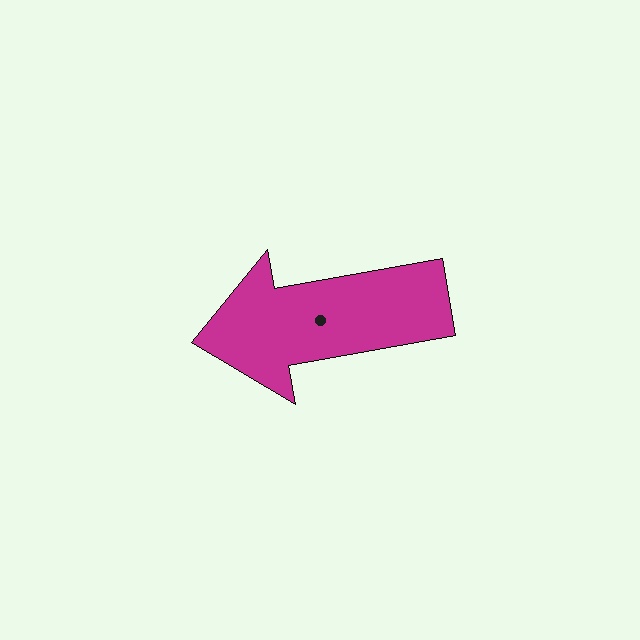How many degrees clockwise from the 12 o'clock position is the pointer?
Approximately 260 degrees.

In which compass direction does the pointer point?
West.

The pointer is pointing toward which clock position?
Roughly 9 o'clock.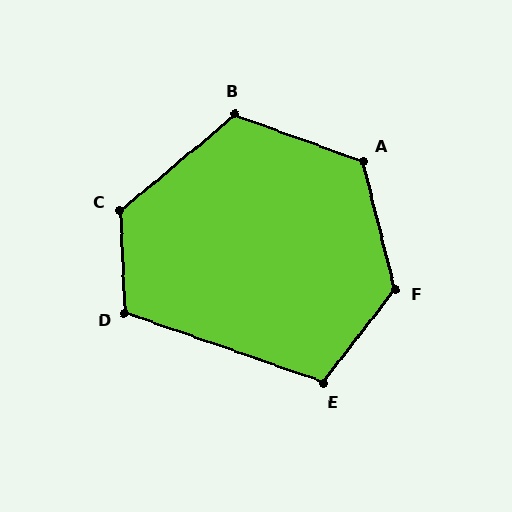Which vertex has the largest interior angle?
F, at approximately 128 degrees.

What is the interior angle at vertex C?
Approximately 128 degrees (obtuse).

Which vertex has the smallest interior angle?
E, at approximately 108 degrees.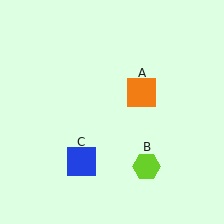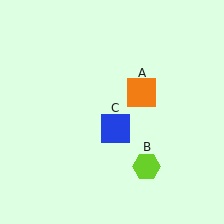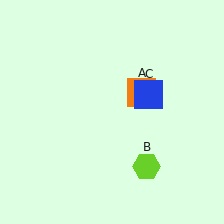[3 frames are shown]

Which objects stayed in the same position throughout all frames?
Orange square (object A) and lime hexagon (object B) remained stationary.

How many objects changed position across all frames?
1 object changed position: blue square (object C).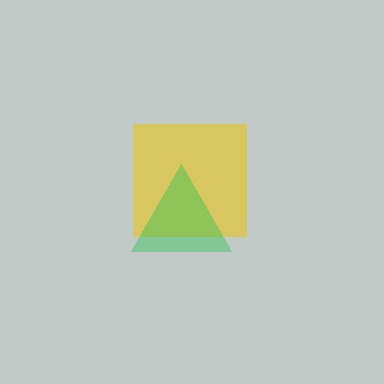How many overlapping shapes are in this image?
There are 2 overlapping shapes in the image.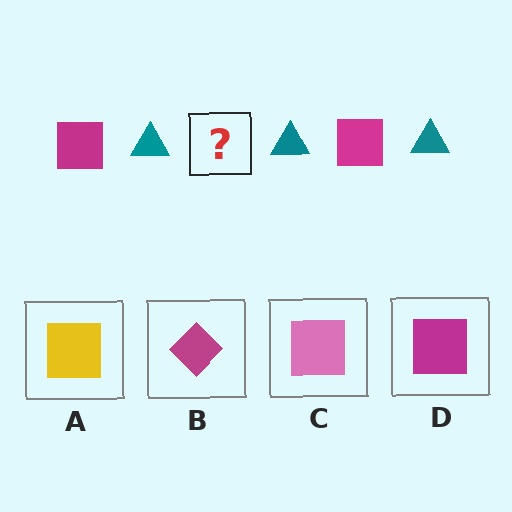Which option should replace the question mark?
Option D.